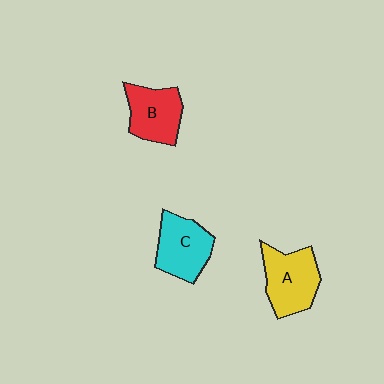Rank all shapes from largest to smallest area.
From largest to smallest: A (yellow), C (cyan), B (red).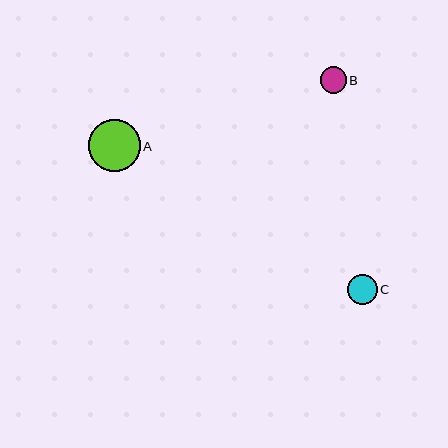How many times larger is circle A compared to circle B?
Circle A is approximately 2.0 times the size of circle B.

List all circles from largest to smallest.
From largest to smallest: A, C, B.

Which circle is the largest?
Circle A is the largest with a size of approximately 52 pixels.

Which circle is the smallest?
Circle B is the smallest with a size of approximately 26 pixels.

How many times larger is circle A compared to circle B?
Circle A is approximately 2.0 times the size of circle B.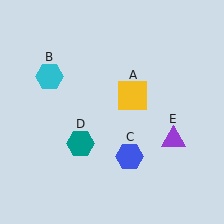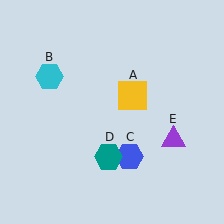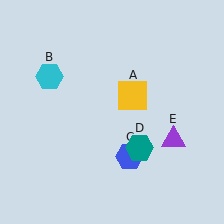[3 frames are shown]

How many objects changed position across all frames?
1 object changed position: teal hexagon (object D).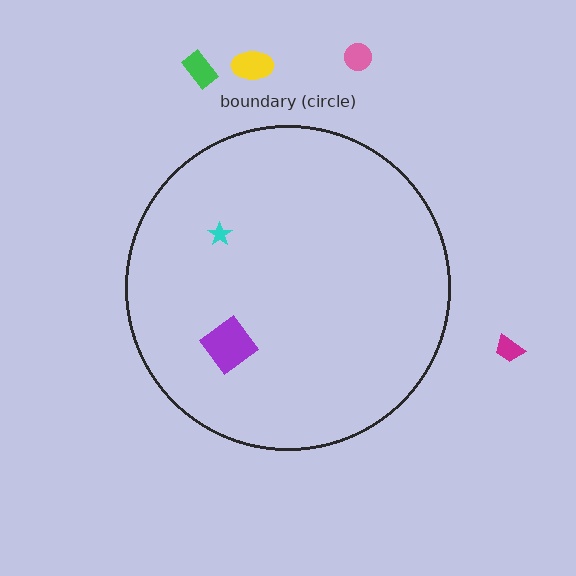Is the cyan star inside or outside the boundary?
Inside.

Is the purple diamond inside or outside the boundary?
Inside.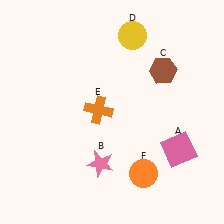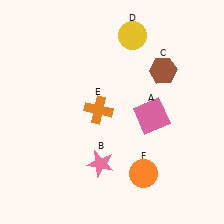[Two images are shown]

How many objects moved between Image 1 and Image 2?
1 object moved between the two images.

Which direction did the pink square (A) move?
The pink square (A) moved up.